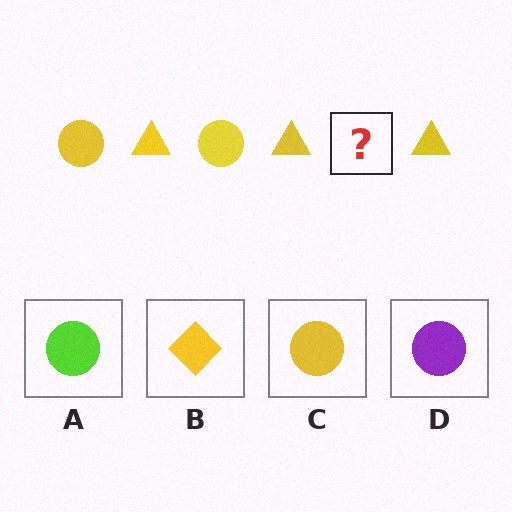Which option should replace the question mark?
Option C.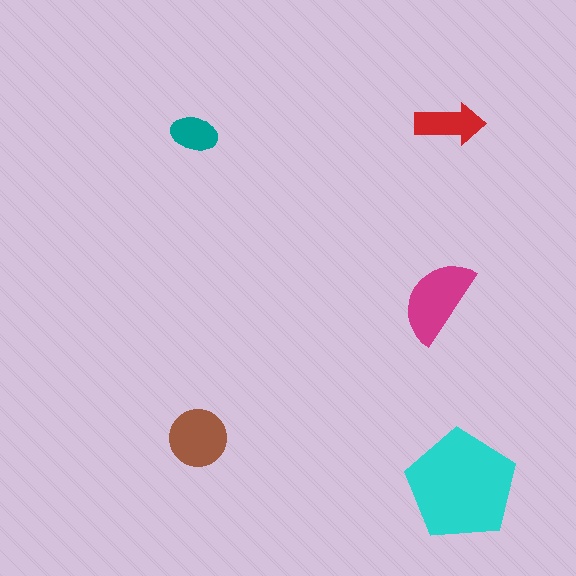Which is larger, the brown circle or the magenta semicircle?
The magenta semicircle.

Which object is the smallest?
The teal ellipse.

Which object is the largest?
The cyan pentagon.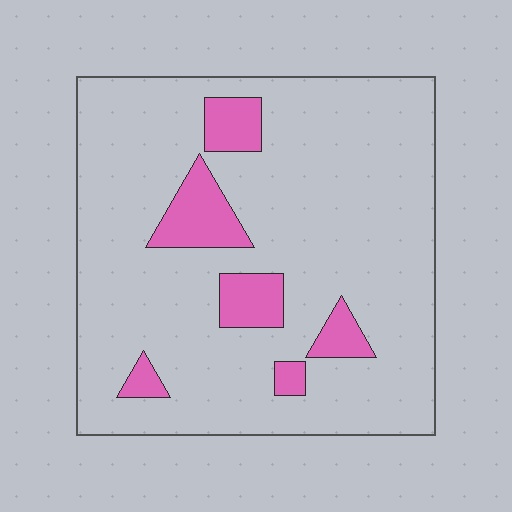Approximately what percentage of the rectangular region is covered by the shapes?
Approximately 15%.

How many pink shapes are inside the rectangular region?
6.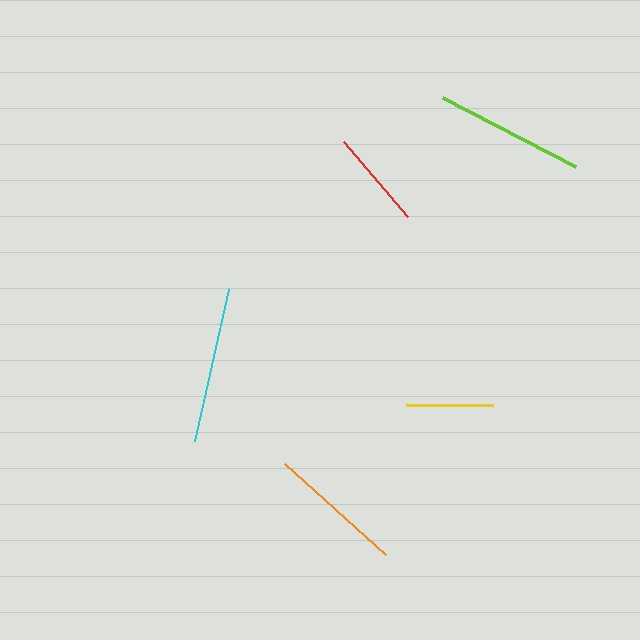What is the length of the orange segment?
The orange segment is approximately 136 pixels long.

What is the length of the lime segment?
The lime segment is approximately 150 pixels long.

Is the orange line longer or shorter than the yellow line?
The orange line is longer than the yellow line.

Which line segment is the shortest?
The yellow line is the shortest at approximately 87 pixels.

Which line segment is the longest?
The cyan line is the longest at approximately 156 pixels.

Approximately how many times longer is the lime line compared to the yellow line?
The lime line is approximately 1.7 times the length of the yellow line.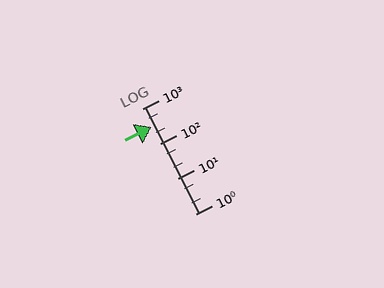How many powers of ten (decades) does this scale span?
The scale spans 3 decades, from 1 to 1000.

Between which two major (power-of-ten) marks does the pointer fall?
The pointer is between 100 and 1000.